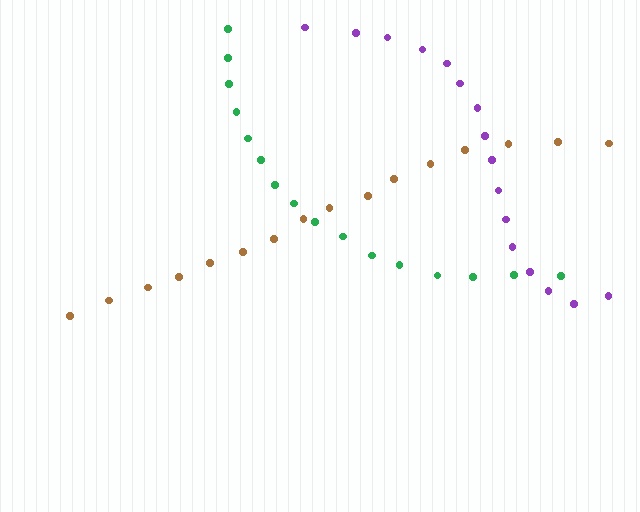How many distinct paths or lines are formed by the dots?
There are 3 distinct paths.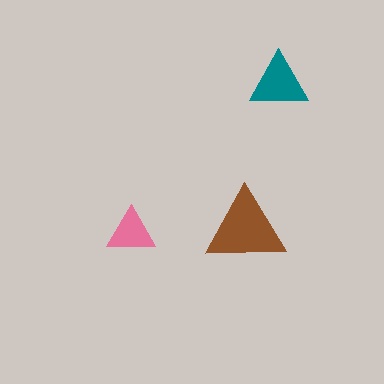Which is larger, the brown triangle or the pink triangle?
The brown one.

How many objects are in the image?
There are 3 objects in the image.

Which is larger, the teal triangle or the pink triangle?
The teal one.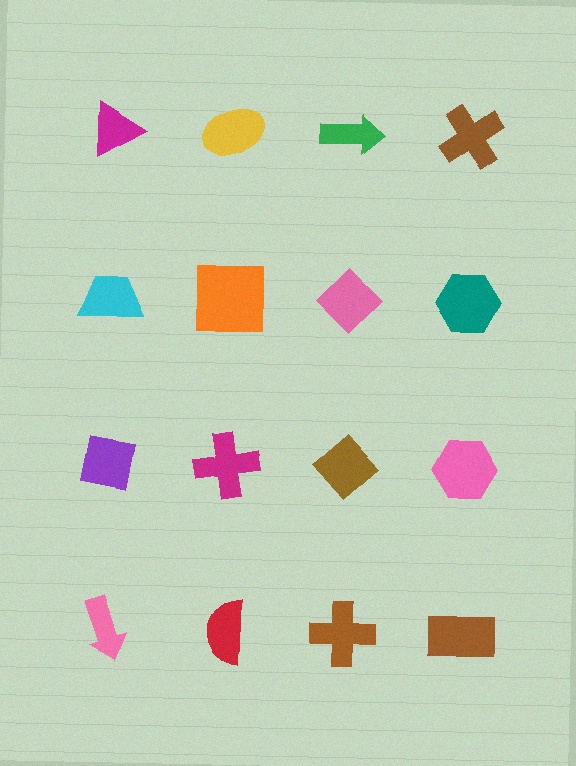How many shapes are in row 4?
4 shapes.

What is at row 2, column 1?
A cyan trapezoid.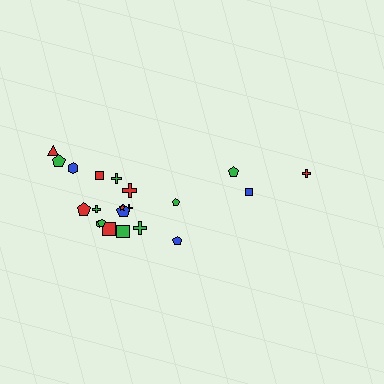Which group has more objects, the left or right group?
The left group.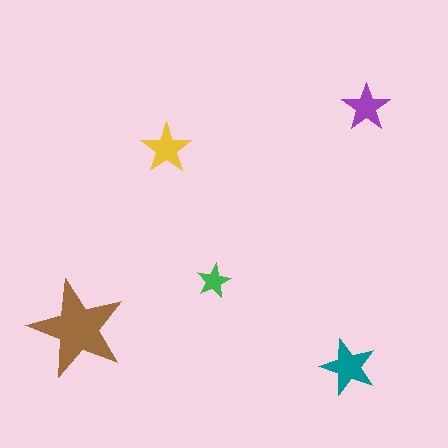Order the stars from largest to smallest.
the brown one, the teal one, the yellow one, the purple one, the green one.